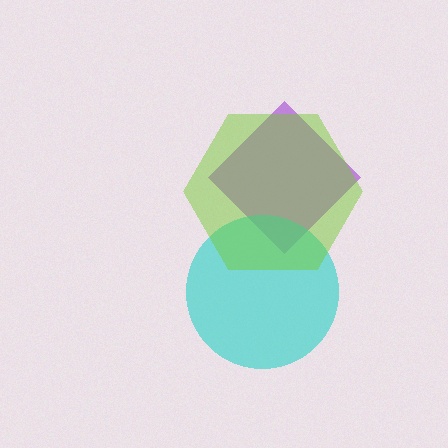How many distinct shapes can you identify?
There are 3 distinct shapes: a purple diamond, a cyan circle, a lime hexagon.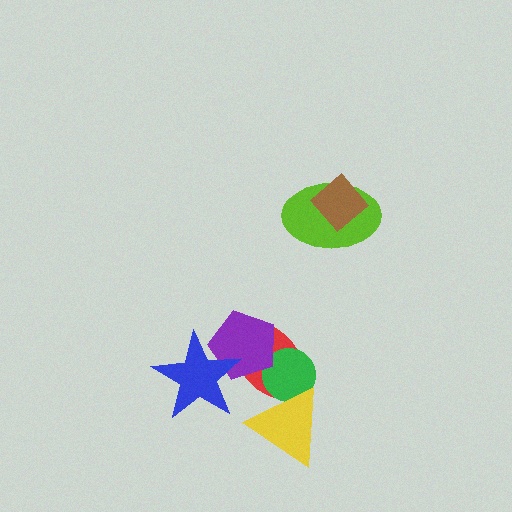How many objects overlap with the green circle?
3 objects overlap with the green circle.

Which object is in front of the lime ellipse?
The brown diamond is in front of the lime ellipse.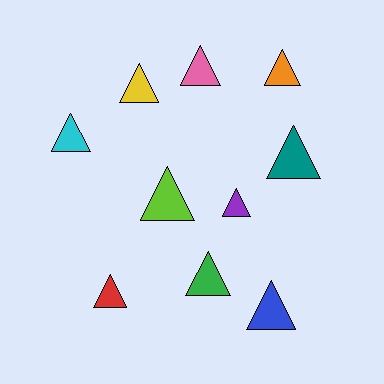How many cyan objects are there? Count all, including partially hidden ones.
There is 1 cyan object.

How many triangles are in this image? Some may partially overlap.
There are 10 triangles.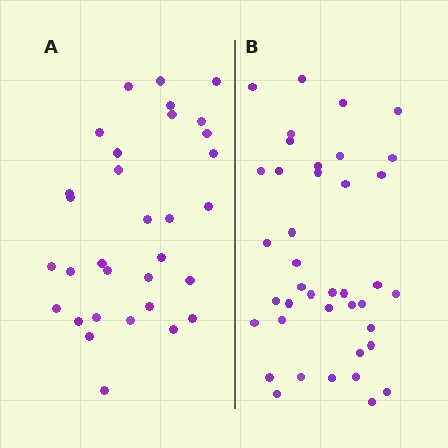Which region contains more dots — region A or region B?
Region B (the right region) has more dots.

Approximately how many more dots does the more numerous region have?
Region B has roughly 8 or so more dots than region A.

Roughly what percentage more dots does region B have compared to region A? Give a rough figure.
About 25% more.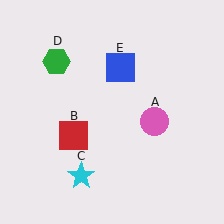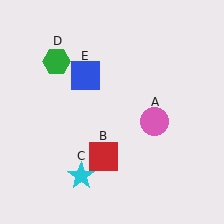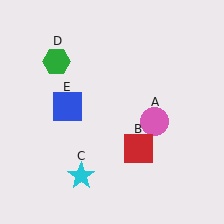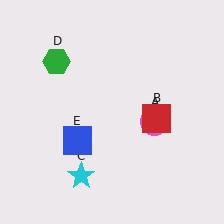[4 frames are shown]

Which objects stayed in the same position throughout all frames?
Pink circle (object A) and cyan star (object C) and green hexagon (object D) remained stationary.